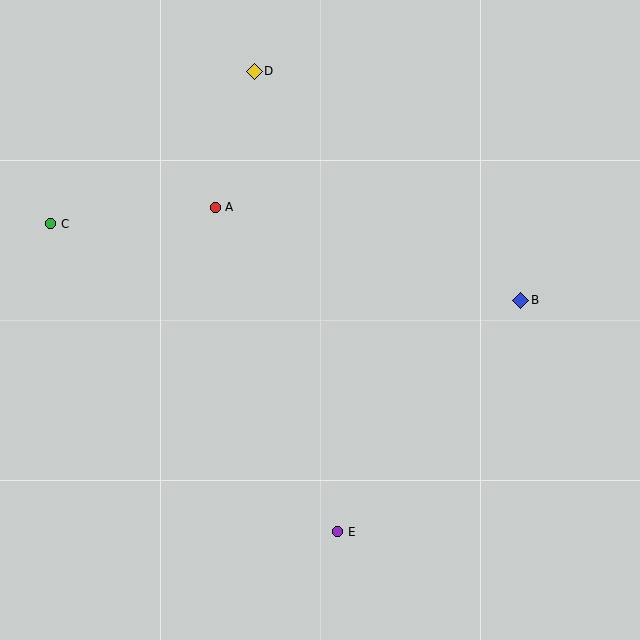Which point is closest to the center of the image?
Point A at (215, 207) is closest to the center.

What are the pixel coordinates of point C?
Point C is at (51, 224).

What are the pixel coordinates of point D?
Point D is at (254, 71).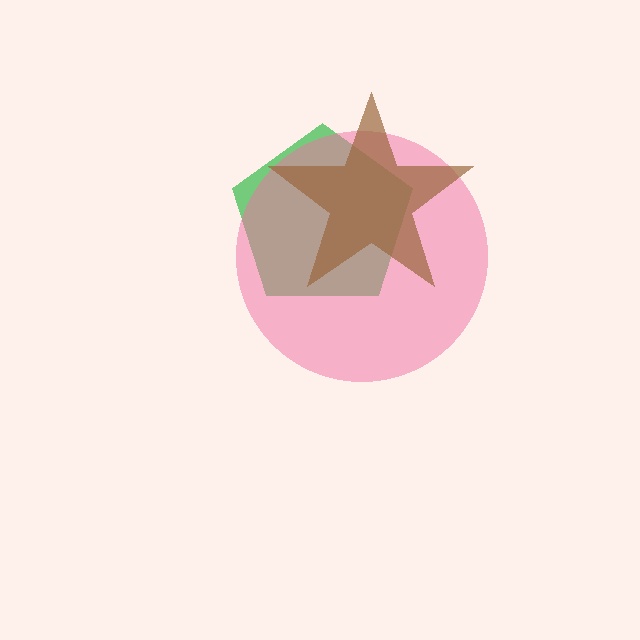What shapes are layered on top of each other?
The layered shapes are: a green pentagon, a pink circle, a brown star.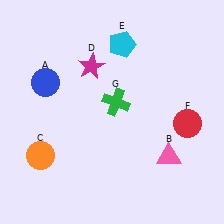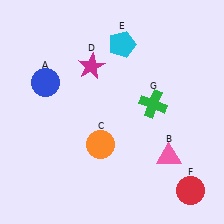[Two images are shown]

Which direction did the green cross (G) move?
The green cross (G) moved right.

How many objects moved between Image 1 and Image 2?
3 objects moved between the two images.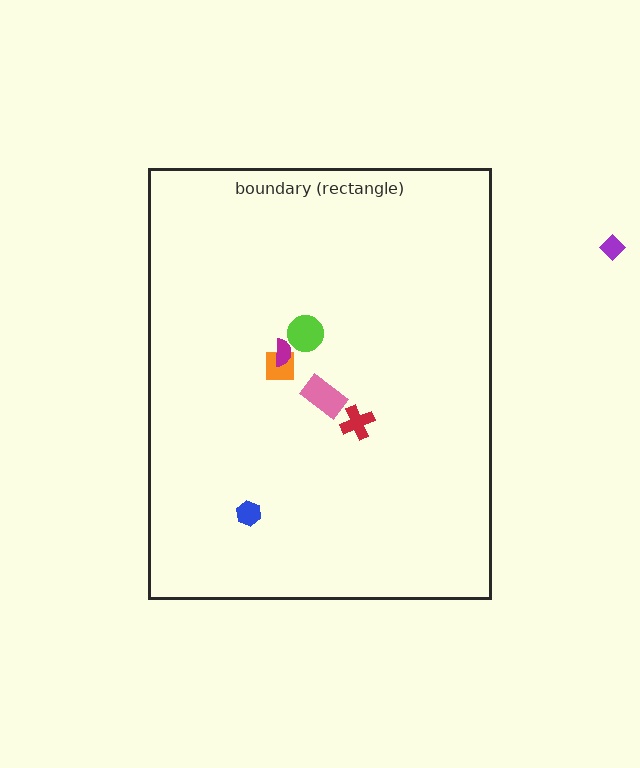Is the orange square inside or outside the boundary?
Inside.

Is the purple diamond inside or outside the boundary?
Outside.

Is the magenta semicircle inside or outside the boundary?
Inside.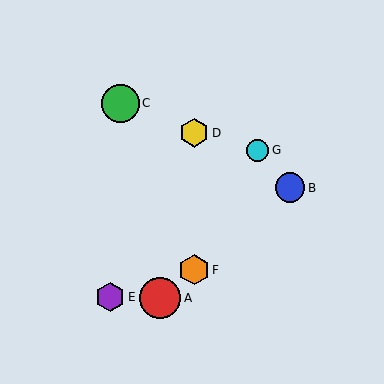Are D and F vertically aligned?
Yes, both are at x≈194.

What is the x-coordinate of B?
Object B is at x≈290.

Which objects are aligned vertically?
Objects D, F are aligned vertically.